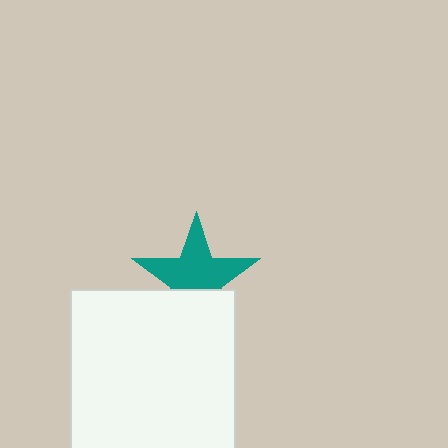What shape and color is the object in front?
The object in front is a white square.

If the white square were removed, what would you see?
You would see the complete teal star.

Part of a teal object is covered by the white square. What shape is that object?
It is a star.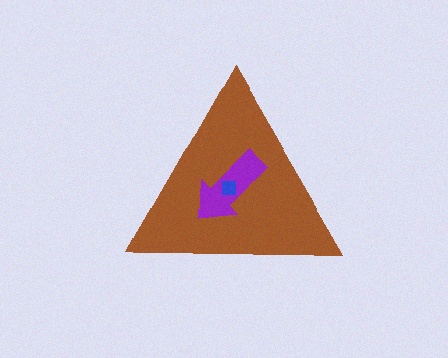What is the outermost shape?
The brown triangle.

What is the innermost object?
The blue square.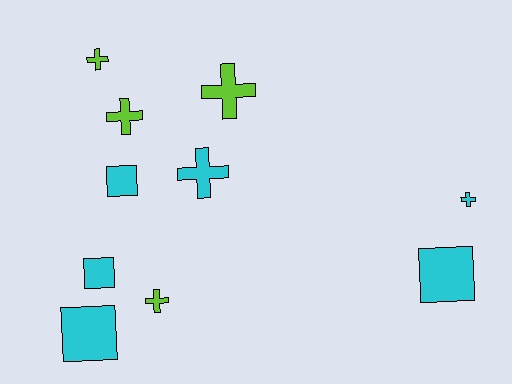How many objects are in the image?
There are 10 objects.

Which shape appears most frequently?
Cross, with 6 objects.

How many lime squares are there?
There are no lime squares.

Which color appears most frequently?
Cyan, with 6 objects.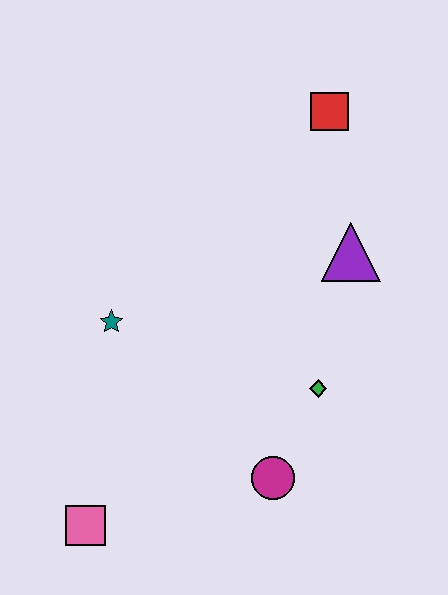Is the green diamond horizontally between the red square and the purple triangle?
No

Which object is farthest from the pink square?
The red square is farthest from the pink square.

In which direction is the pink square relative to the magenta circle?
The pink square is to the left of the magenta circle.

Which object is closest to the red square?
The purple triangle is closest to the red square.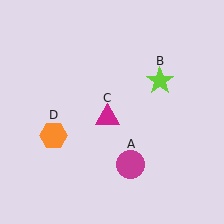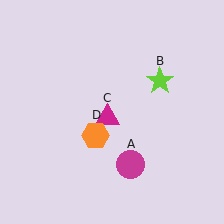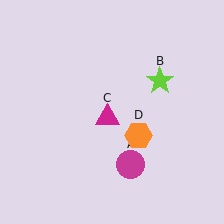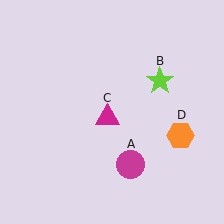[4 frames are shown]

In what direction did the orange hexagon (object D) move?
The orange hexagon (object D) moved right.